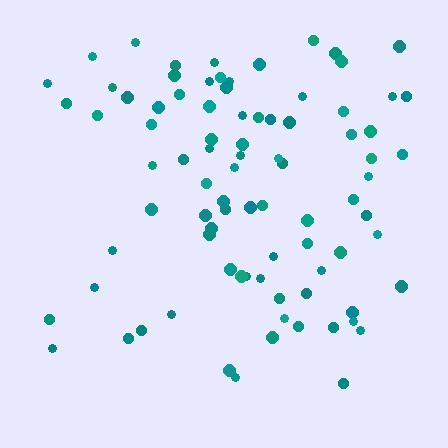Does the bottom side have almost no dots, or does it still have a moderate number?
Still a moderate number, just noticeably fewer than the top.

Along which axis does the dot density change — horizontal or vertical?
Vertical.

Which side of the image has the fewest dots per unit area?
The bottom.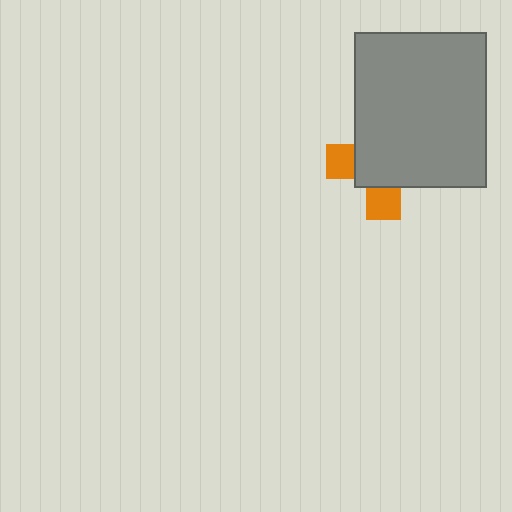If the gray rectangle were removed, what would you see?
You would see the complete orange cross.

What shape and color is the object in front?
The object in front is a gray rectangle.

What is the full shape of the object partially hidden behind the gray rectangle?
The partially hidden object is an orange cross.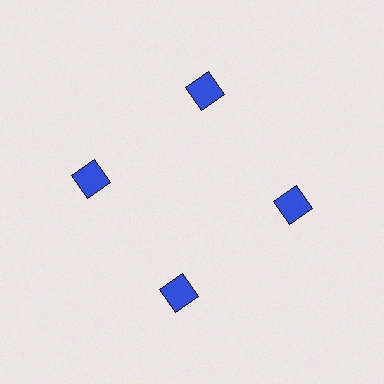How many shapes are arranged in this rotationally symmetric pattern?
There are 4 shapes, arranged in 4 groups of 1.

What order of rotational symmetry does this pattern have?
This pattern has 4-fold rotational symmetry.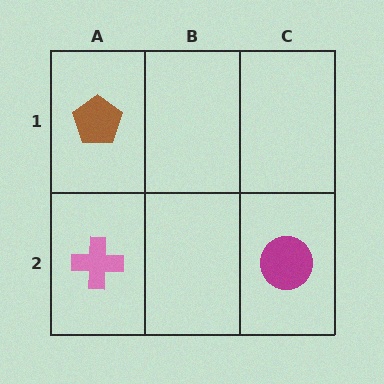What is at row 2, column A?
A pink cross.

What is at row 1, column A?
A brown pentagon.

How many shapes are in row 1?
1 shape.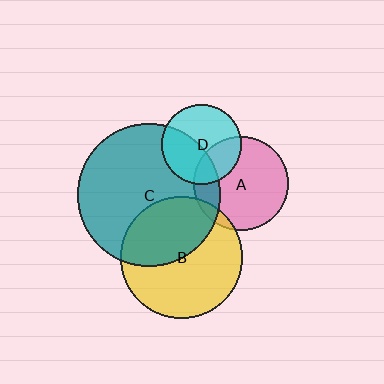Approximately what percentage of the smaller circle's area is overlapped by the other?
Approximately 40%.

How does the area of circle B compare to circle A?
Approximately 1.7 times.